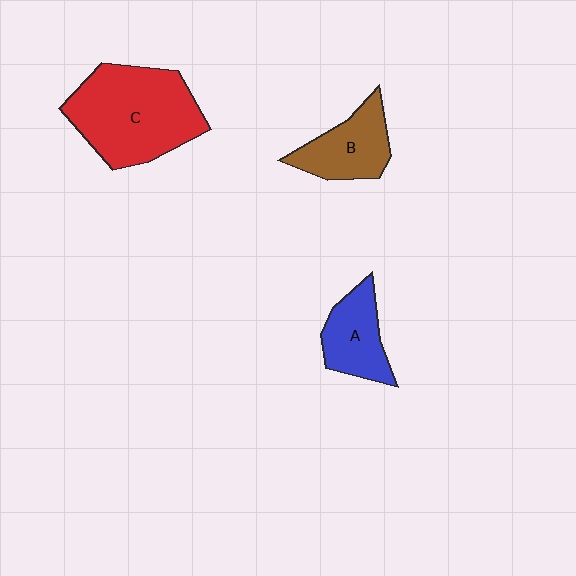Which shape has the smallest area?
Shape A (blue).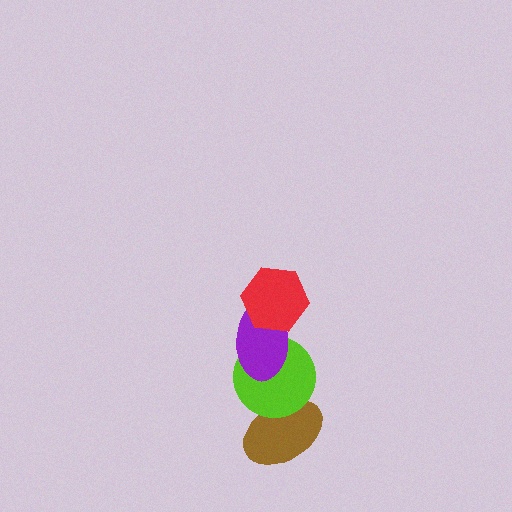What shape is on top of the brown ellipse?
The lime circle is on top of the brown ellipse.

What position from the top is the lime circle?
The lime circle is 3rd from the top.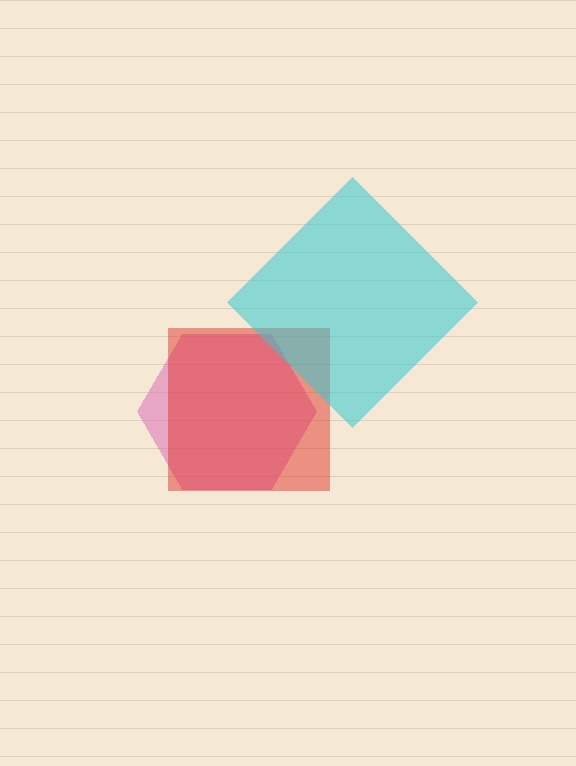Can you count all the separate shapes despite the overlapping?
Yes, there are 3 separate shapes.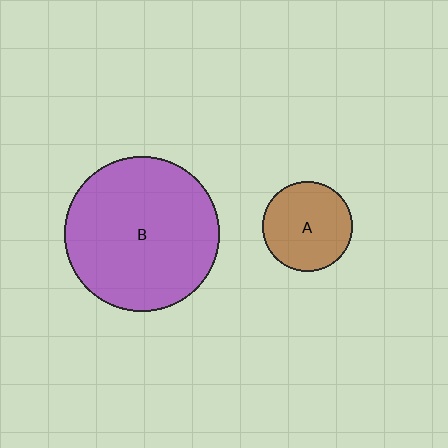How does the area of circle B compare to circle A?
Approximately 3.0 times.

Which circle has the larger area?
Circle B (purple).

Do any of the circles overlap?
No, none of the circles overlap.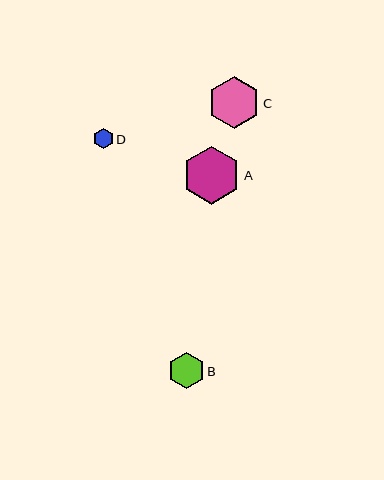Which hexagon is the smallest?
Hexagon D is the smallest with a size of approximately 20 pixels.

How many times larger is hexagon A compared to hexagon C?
Hexagon A is approximately 1.1 times the size of hexagon C.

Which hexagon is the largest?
Hexagon A is the largest with a size of approximately 58 pixels.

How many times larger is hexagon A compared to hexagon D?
Hexagon A is approximately 2.9 times the size of hexagon D.